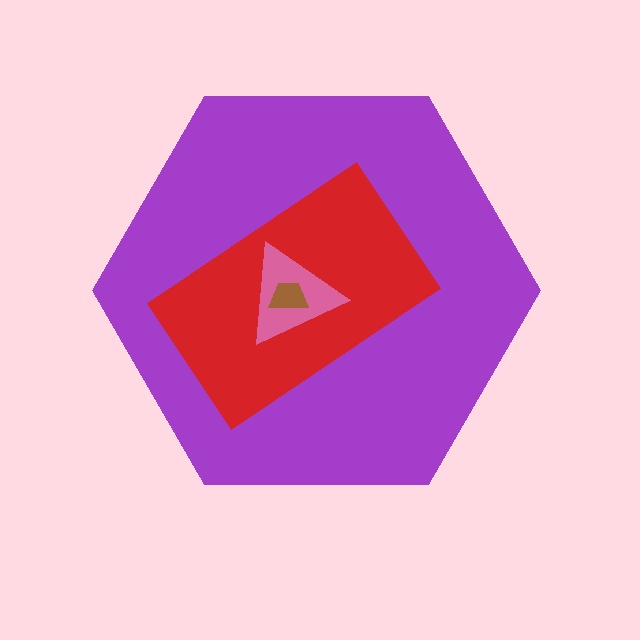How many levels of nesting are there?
4.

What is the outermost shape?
The purple hexagon.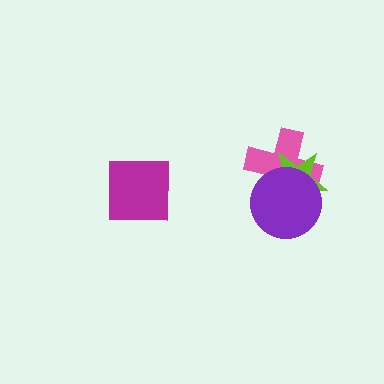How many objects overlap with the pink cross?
2 objects overlap with the pink cross.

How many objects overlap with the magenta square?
0 objects overlap with the magenta square.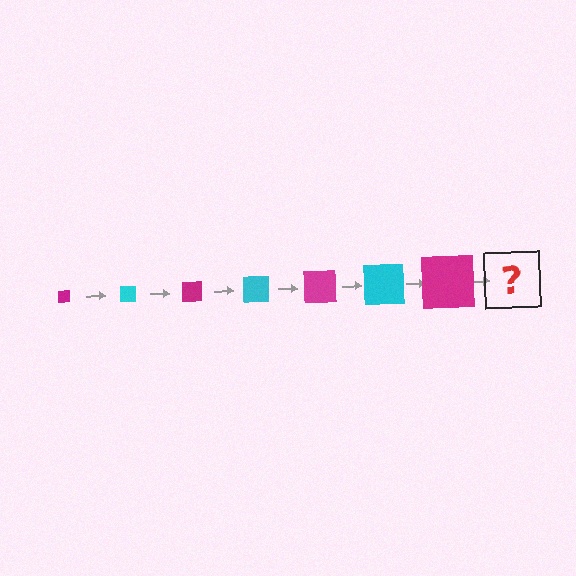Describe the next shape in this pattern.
It should be a cyan square, larger than the previous one.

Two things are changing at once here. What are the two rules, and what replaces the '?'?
The two rules are that the square grows larger each step and the color cycles through magenta and cyan. The '?' should be a cyan square, larger than the previous one.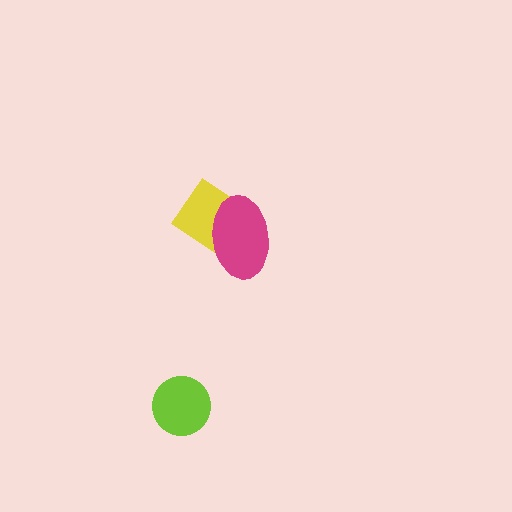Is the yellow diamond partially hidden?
Yes, it is partially covered by another shape.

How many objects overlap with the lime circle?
0 objects overlap with the lime circle.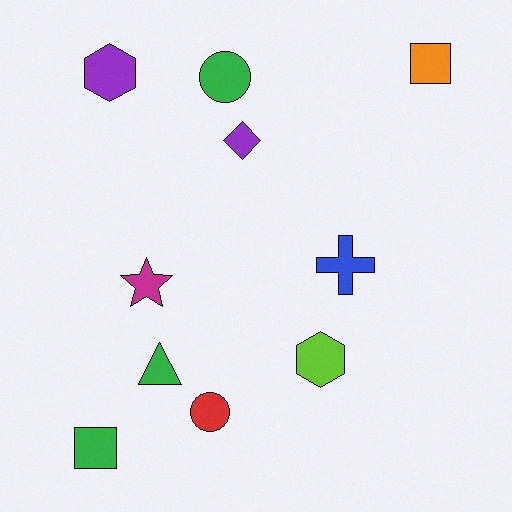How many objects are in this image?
There are 10 objects.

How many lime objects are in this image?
There is 1 lime object.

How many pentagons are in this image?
There are no pentagons.